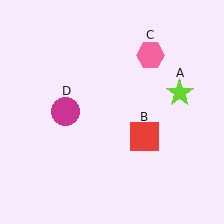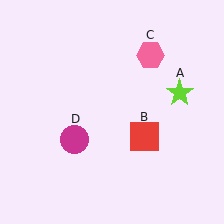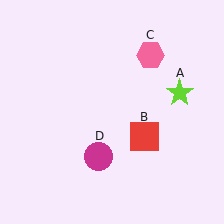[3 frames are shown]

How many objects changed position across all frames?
1 object changed position: magenta circle (object D).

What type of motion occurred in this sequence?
The magenta circle (object D) rotated counterclockwise around the center of the scene.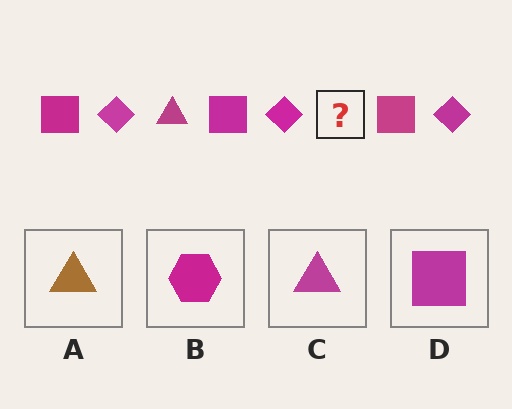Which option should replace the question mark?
Option C.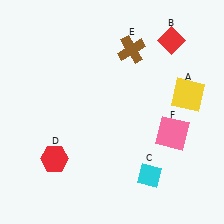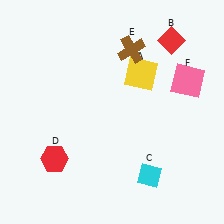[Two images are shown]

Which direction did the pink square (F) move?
The pink square (F) moved up.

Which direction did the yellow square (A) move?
The yellow square (A) moved left.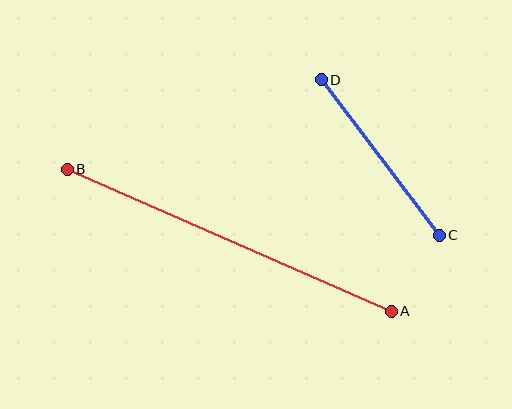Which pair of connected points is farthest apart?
Points A and B are farthest apart.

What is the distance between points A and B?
The distance is approximately 354 pixels.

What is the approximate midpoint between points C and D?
The midpoint is at approximately (380, 158) pixels.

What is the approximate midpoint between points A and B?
The midpoint is at approximately (229, 240) pixels.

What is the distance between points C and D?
The distance is approximately 195 pixels.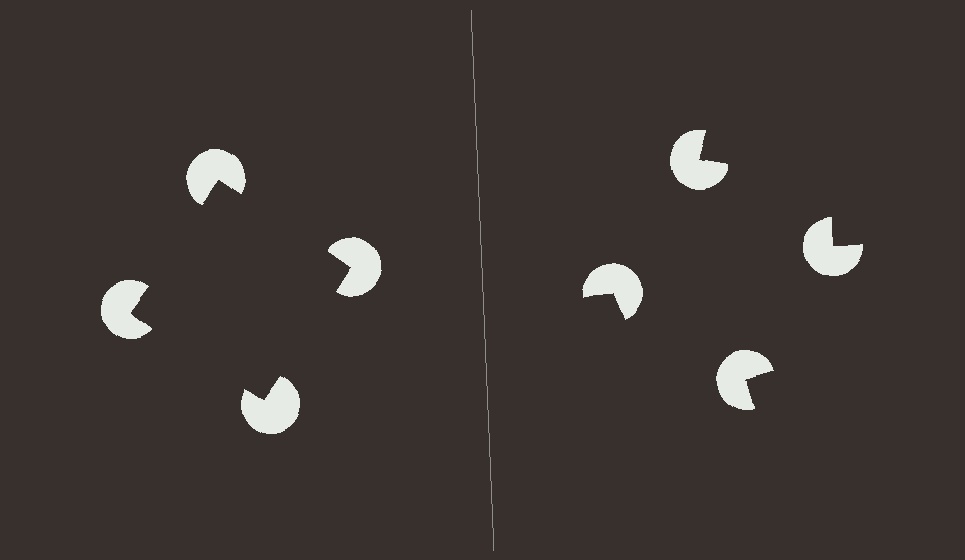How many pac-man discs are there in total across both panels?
8 — 4 on each side.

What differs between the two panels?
The pac-man discs are positioned identically on both sides; only the wedge orientations differ. On the left they align to a square; on the right they are misaligned.